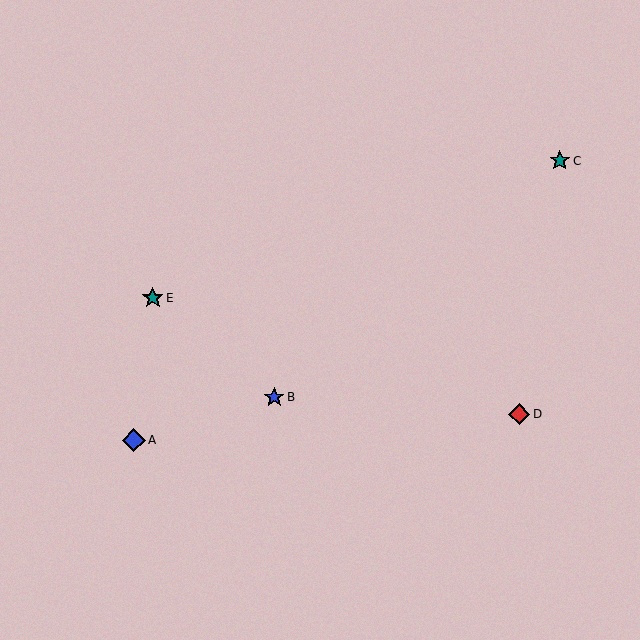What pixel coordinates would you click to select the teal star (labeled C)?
Click at (560, 161) to select the teal star C.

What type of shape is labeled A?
Shape A is a blue diamond.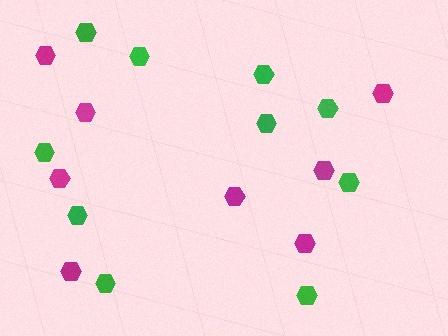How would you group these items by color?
There are 2 groups: one group of green hexagons (10) and one group of magenta hexagons (8).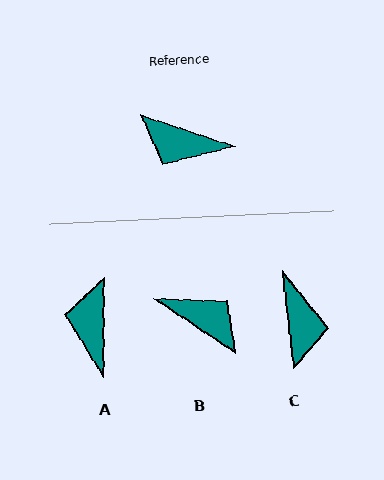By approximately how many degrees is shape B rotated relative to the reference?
Approximately 164 degrees counter-clockwise.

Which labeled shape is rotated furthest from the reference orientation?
B, about 164 degrees away.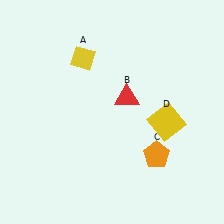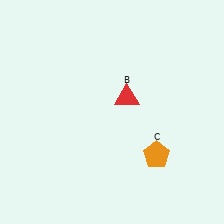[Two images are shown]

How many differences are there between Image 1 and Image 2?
There are 2 differences between the two images.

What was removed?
The yellow diamond (A), the yellow square (D) were removed in Image 2.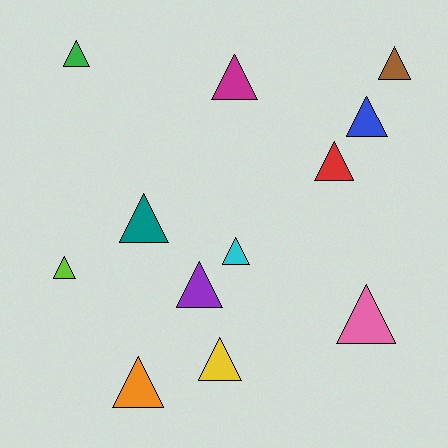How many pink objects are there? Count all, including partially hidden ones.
There is 1 pink object.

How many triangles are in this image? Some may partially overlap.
There are 12 triangles.